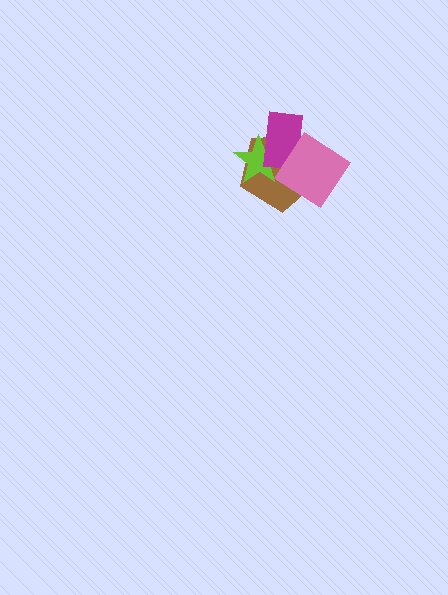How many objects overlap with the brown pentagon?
3 objects overlap with the brown pentagon.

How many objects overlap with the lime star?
2 objects overlap with the lime star.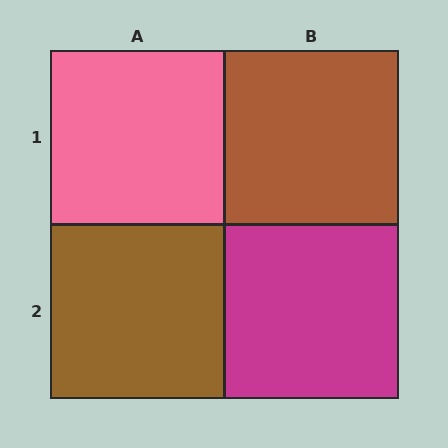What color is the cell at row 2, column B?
Magenta.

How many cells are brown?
2 cells are brown.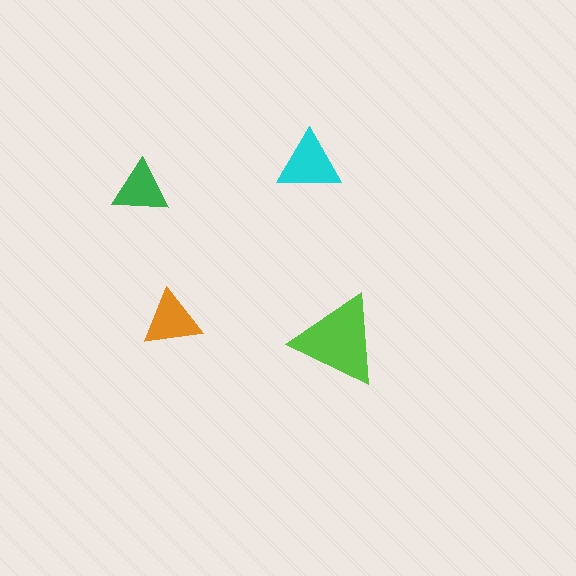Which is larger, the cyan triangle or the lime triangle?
The lime one.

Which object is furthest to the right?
The lime triangle is rightmost.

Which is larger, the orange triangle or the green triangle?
The orange one.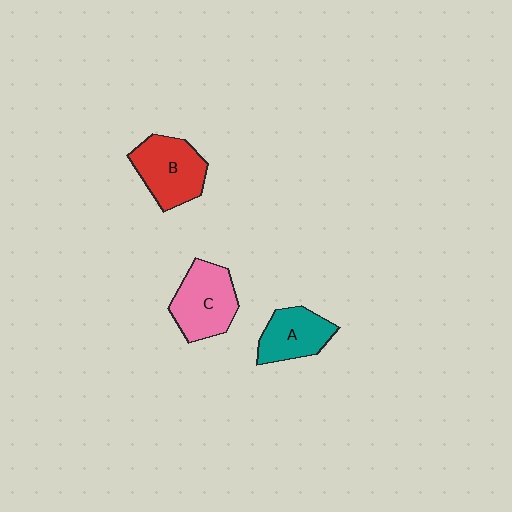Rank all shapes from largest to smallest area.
From largest to smallest: C (pink), B (red), A (teal).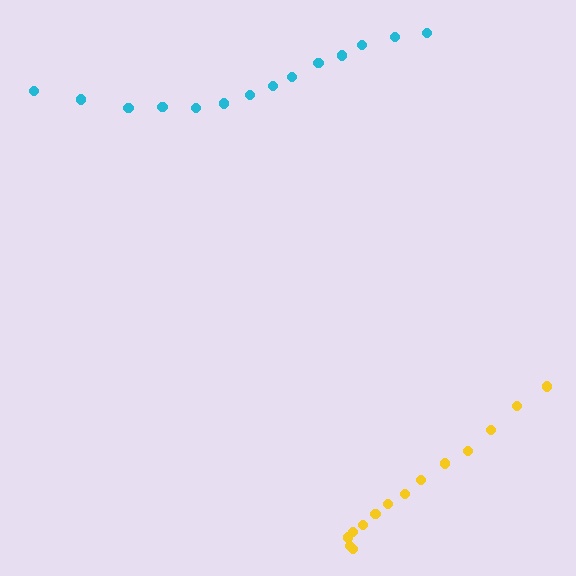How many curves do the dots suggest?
There are 2 distinct paths.